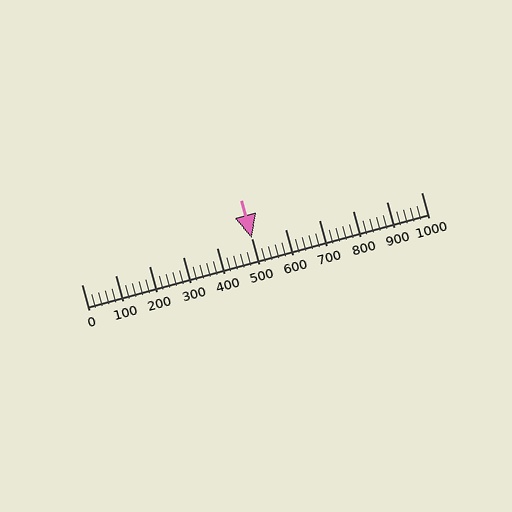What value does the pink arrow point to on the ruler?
The pink arrow points to approximately 500.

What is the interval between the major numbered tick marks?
The major tick marks are spaced 100 units apart.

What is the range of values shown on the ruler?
The ruler shows values from 0 to 1000.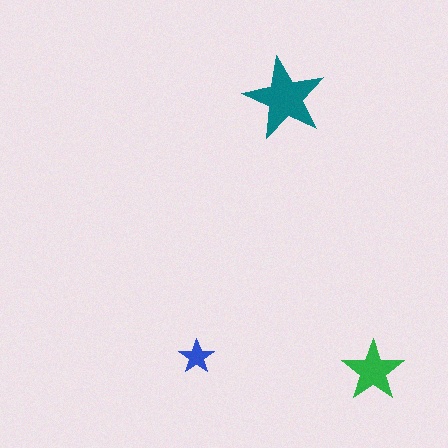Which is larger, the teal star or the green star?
The teal one.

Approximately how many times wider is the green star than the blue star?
About 2 times wider.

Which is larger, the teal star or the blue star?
The teal one.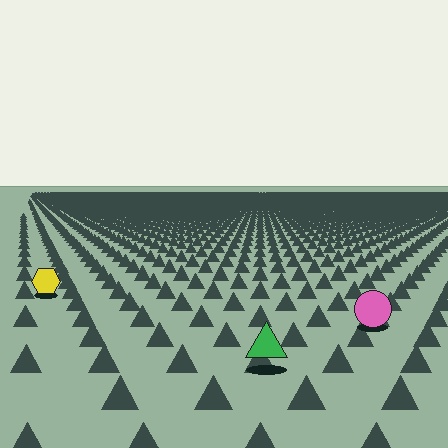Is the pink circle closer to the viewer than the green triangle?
No. The green triangle is closer — you can tell from the texture gradient: the ground texture is coarser near it.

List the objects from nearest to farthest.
From nearest to farthest: the green triangle, the pink circle, the yellow hexagon.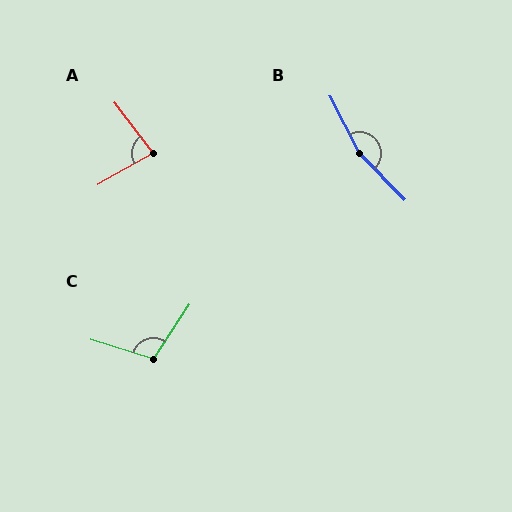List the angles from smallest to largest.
A (82°), C (106°), B (163°).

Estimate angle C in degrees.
Approximately 106 degrees.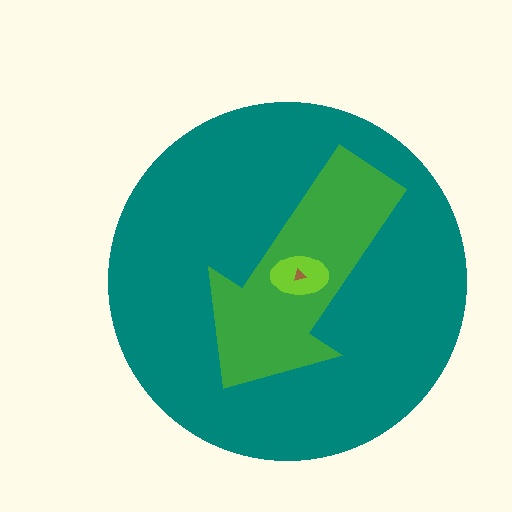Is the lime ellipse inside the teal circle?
Yes.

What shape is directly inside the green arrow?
The lime ellipse.